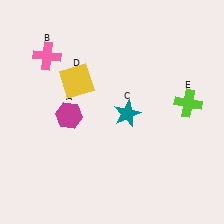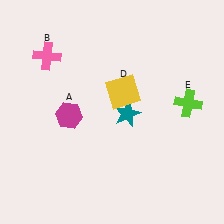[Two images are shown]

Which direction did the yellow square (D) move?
The yellow square (D) moved right.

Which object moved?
The yellow square (D) moved right.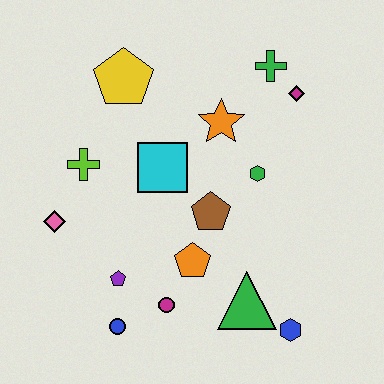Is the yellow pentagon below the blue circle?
No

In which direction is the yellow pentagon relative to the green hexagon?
The yellow pentagon is to the left of the green hexagon.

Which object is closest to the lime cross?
The pink diamond is closest to the lime cross.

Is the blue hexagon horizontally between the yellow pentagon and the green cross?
No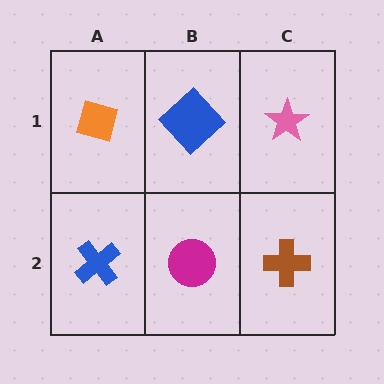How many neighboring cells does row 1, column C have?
2.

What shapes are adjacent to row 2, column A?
An orange diamond (row 1, column A), a magenta circle (row 2, column B).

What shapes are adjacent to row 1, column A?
A blue cross (row 2, column A), a blue diamond (row 1, column B).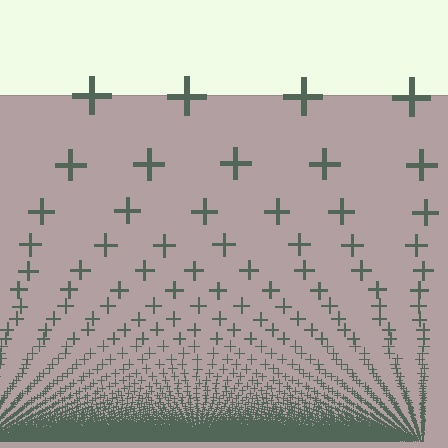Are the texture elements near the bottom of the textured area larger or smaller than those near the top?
Smaller. The gradient is inverted — elements near the bottom are smaller and denser.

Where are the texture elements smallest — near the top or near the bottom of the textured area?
Near the bottom.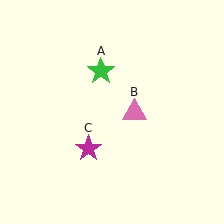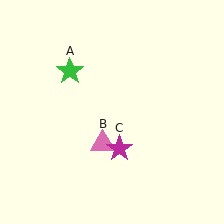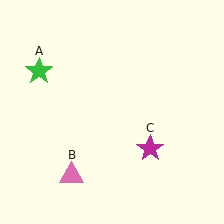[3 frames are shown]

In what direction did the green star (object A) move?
The green star (object A) moved left.